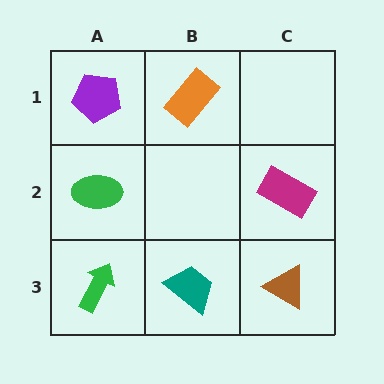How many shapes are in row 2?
2 shapes.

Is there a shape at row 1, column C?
No, that cell is empty.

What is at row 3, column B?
A teal trapezoid.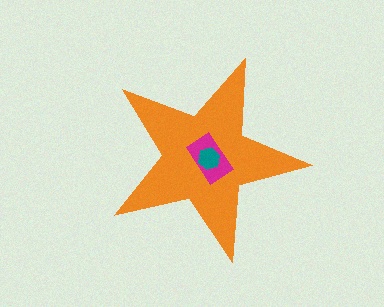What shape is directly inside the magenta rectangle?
The teal hexagon.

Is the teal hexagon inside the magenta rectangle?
Yes.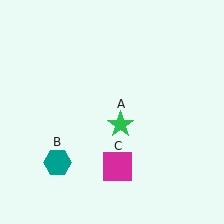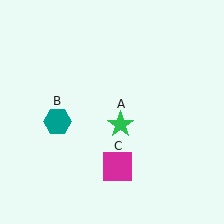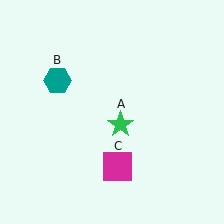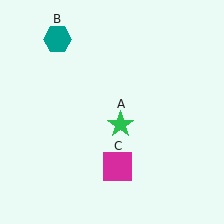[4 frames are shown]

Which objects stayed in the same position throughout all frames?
Green star (object A) and magenta square (object C) remained stationary.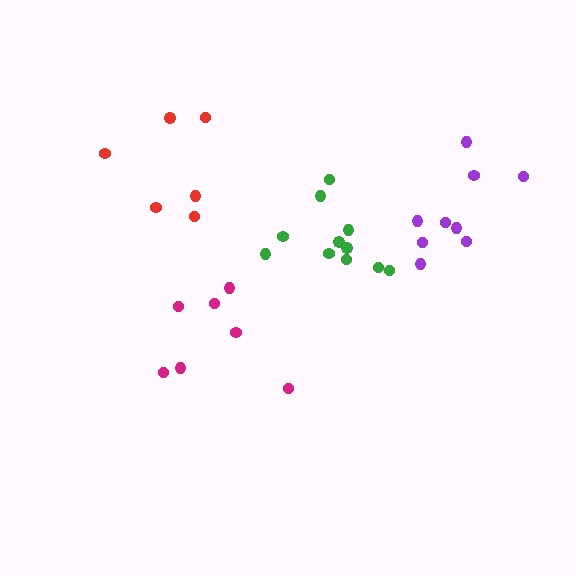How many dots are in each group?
Group 1: 6 dots, Group 2: 9 dots, Group 3: 11 dots, Group 4: 7 dots (33 total).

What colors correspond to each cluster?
The clusters are colored: red, purple, green, magenta.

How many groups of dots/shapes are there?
There are 4 groups.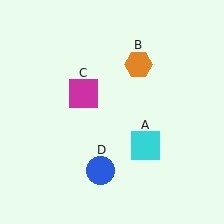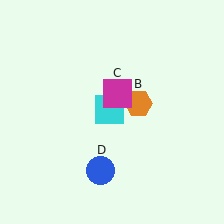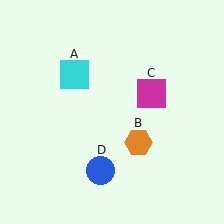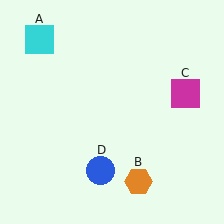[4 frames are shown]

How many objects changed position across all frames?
3 objects changed position: cyan square (object A), orange hexagon (object B), magenta square (object C).